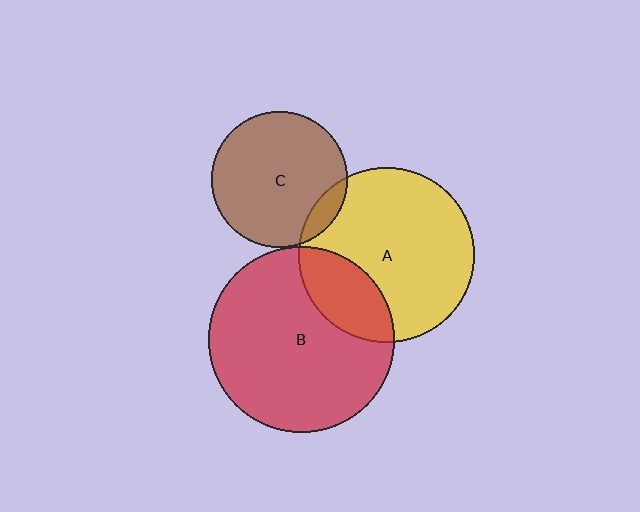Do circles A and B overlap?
Yes.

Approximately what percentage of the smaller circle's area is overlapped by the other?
Approximately 25%.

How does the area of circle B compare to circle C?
Approximately 1.9 times.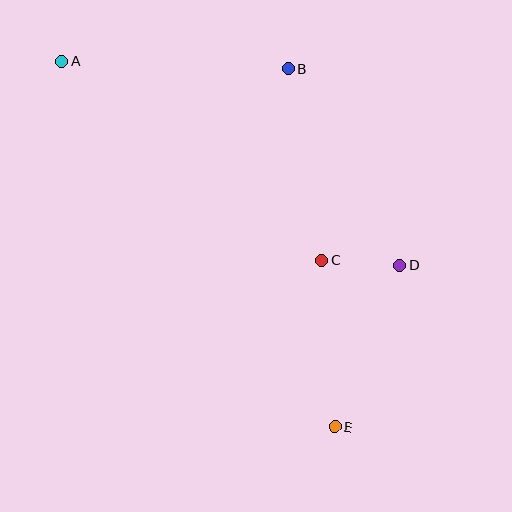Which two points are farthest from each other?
Points A and E are farthest from each other.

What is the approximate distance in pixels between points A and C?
The distance between A and C is approximately 327 pixels.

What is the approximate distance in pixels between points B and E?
The distance between B and E is approximately 362 pixels.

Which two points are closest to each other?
Points C and D are closest to each other.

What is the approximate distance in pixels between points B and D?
The distance between B and D is approximately 226 pixels.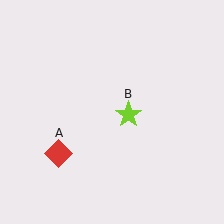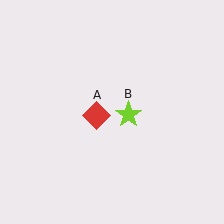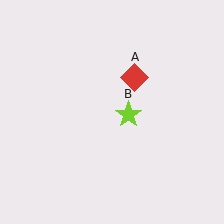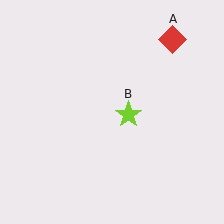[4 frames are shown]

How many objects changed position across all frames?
1 object changed position: red diamond (object A).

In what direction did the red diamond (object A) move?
The red diamond (object A) moved up and to the right.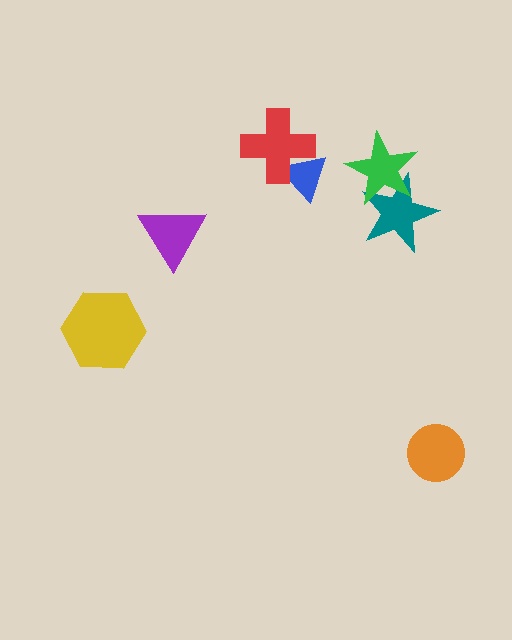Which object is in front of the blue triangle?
The red cross is in front of the blue triangle.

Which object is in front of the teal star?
The green star is in front of the teal star.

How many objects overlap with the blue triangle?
1 object overlaps with the blue triangle.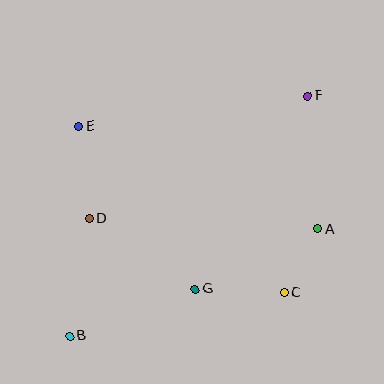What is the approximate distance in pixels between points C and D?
The distance between C and D is approximately 209 pixels.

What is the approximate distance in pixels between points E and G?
The distance between E and G is approximately 200 pixels.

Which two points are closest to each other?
Points A and C are closest to each other.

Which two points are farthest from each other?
Points B and F are farthest from each other.